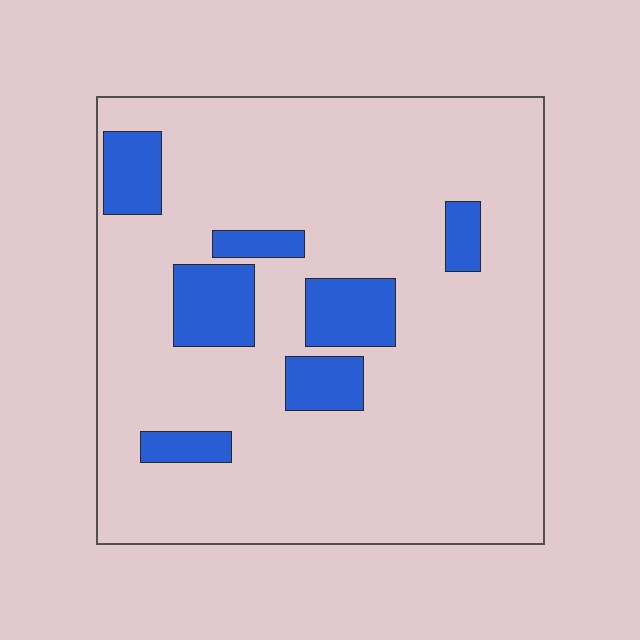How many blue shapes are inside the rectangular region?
7.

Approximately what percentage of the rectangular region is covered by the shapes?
Approximately 15%.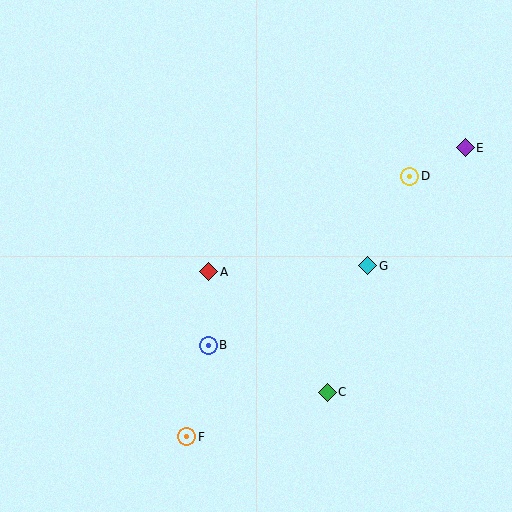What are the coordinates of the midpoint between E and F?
The midpoint between E and F is at (326, 292).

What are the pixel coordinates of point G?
Point G is at (368, 266).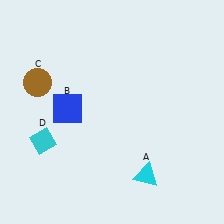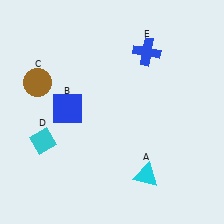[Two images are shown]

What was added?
A blue cross (E) was added in Image 2.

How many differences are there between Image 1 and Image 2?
There is 1 difference between the two images.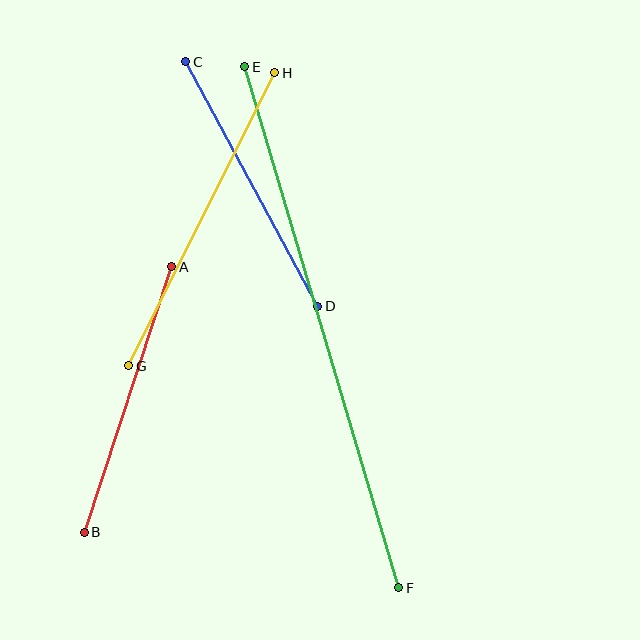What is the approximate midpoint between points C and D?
The midpoint is at approximately (252, 184) pixels.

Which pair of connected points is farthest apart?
Points E and F are farthest apart.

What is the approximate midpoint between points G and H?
The midpoint is at approximately (202, 219) pixels.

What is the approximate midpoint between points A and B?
The midpoint is at approximately (128, 400) pixels.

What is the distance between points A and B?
The distance is approximately 279 pixels.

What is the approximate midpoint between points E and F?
The midpoint is at approximately (322, 327) pixels.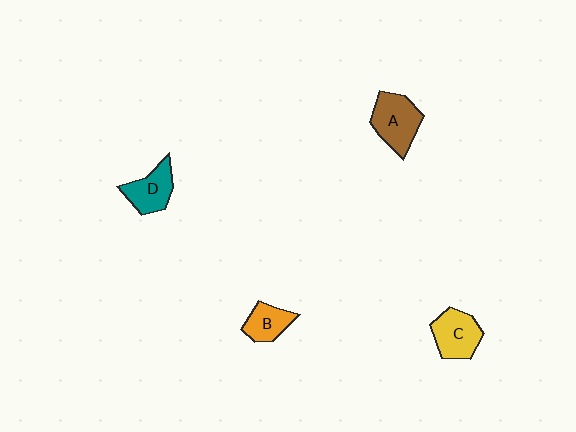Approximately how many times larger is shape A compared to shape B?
Approximately 1.6 times.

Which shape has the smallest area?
Shape B (orange).